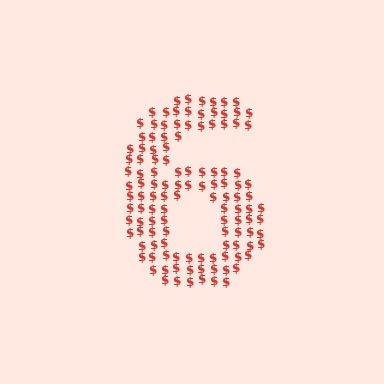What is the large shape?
The large shape is the digit 6.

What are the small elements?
The small elements are dollar signs.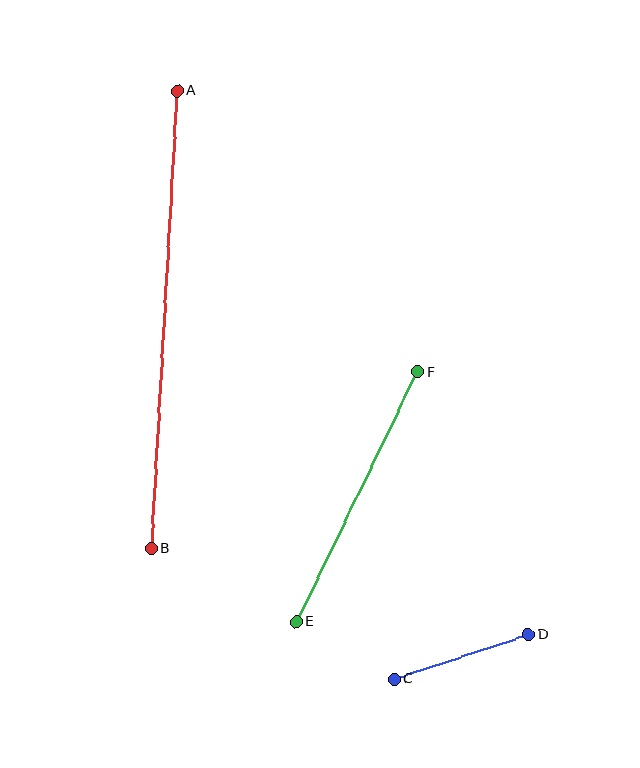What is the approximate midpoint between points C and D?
The midpoint is at approximately (461, 657) pixels.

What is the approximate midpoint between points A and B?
The midpoint is at approximately (164, 320) pixels.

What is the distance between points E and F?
The distance is approximately 277 pixels.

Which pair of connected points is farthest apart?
Points A and B are farthest apart.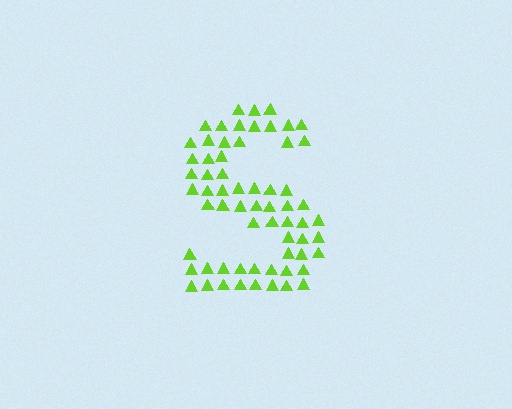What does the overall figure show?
The overall figure shows the letter S.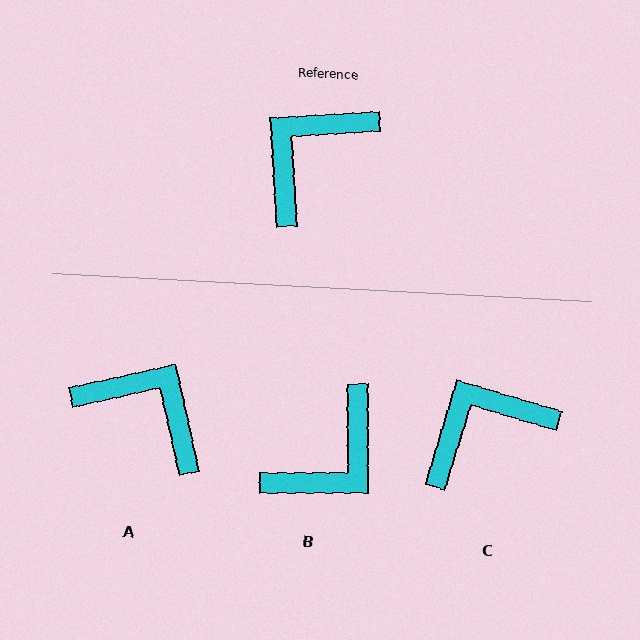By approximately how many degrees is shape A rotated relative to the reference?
Approximately 81 degrees clockwise.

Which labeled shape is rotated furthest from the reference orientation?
B, about 177 degrees away.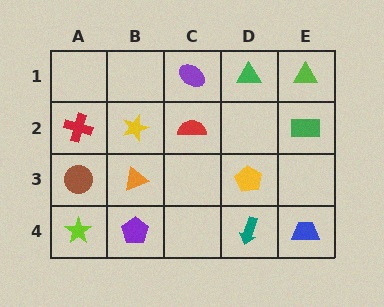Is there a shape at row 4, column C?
No, that cell is empty.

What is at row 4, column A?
A lime star.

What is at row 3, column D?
A yellow pentagon.